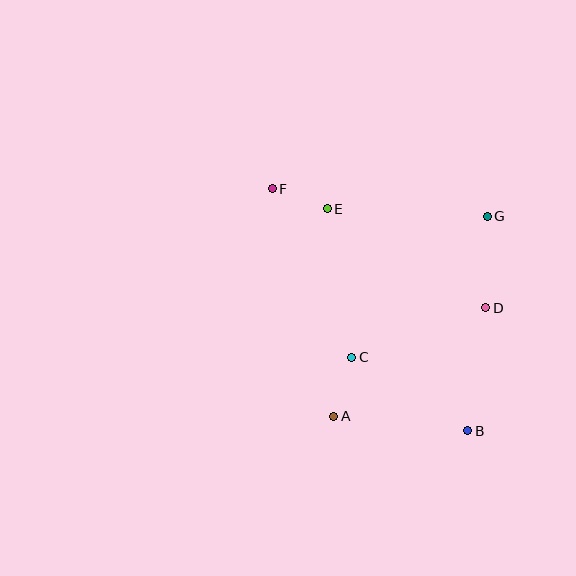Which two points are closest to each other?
Points E and F are closest to each other.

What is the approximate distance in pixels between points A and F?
The distance between A and F is approximately 236 pixels.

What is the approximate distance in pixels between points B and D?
The distance between B and D is approximately 124 pixels.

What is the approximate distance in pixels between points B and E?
The distance between B and E is approximately 263 pixels.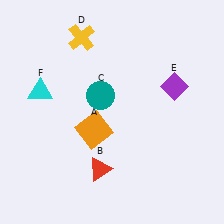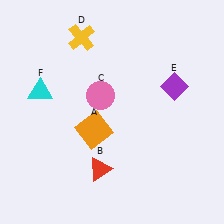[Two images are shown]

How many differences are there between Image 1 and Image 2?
There is 1 difference between the two images.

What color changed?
The circle (C) changed from teal in Image 1 to pink in Image 2.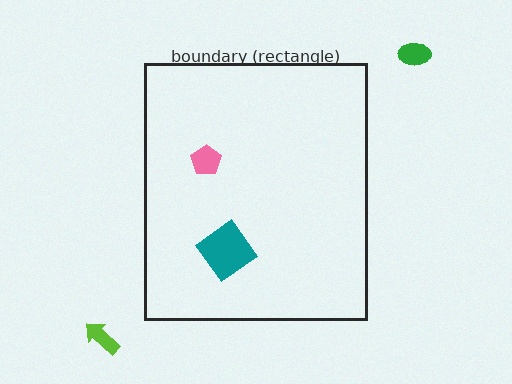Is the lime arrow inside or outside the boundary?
Outside.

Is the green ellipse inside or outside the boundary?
Outside.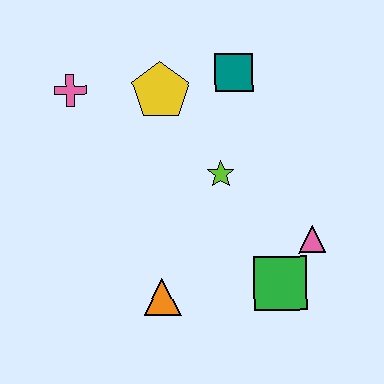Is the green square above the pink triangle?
No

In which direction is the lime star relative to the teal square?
The lime star is below the teal square.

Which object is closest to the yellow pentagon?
The teal square is closest to the yellow pentagon.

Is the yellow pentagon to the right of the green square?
No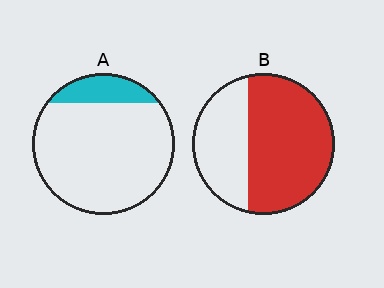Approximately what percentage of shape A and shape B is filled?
A is approximately 15% and B is approximately 65%.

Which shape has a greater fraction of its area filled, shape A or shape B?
Shape B.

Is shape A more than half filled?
No.